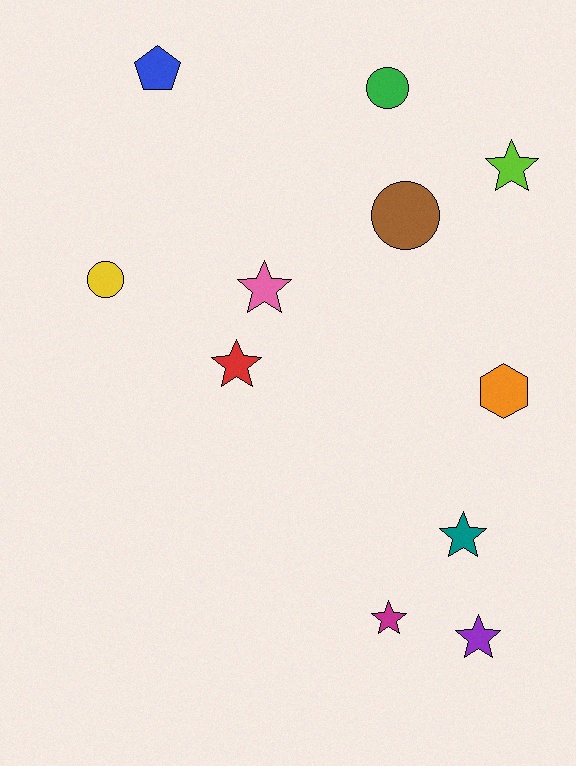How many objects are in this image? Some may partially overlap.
There are 11 objects.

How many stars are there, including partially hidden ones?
There are 6 stars.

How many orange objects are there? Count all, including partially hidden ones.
There is 1 orange object.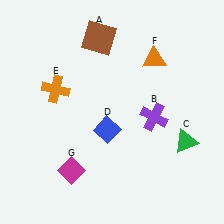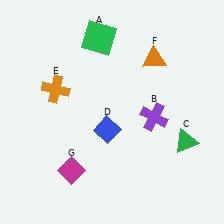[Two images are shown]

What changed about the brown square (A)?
In Image 1, A is brown. In Image 2, it changed to green.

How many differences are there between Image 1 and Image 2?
There is 1 difference between the two images.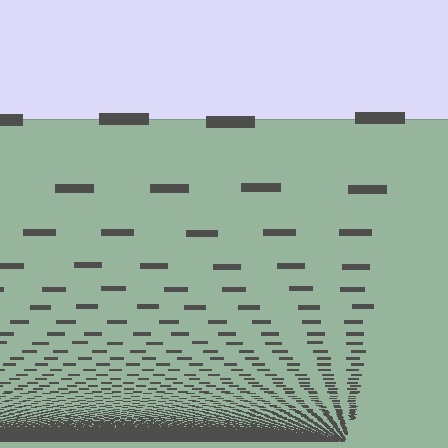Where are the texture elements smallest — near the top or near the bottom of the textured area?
Near the bottom.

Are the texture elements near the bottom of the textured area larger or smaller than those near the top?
Smaller. The gradient is inverted — elements near the bottom are smaller and denser.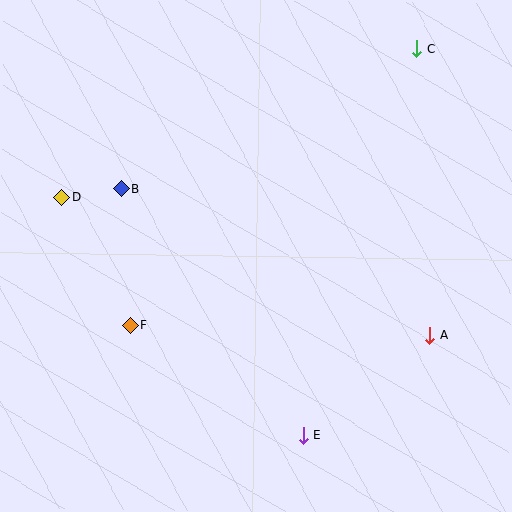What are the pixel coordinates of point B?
Point B is at (121, 189).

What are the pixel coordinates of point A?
Point A is at (430, 335).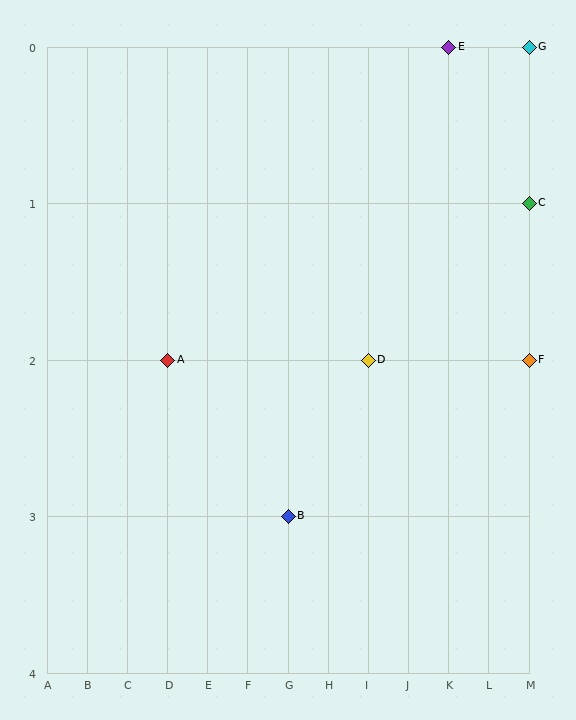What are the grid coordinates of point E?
Point E is at grid coordinates (K, 0).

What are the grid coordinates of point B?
Point B is at grid coordinates (G, 3).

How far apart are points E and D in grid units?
Points E and D are 2 columns and 2 rows apart (about 2.8 grid units diagonally).